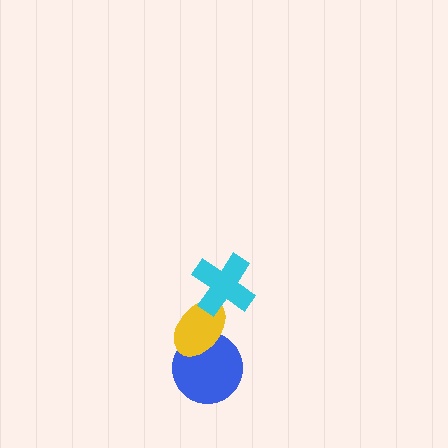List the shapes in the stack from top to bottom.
From top to bottom: the cyan cross, the yellow ellipse, the blue circle.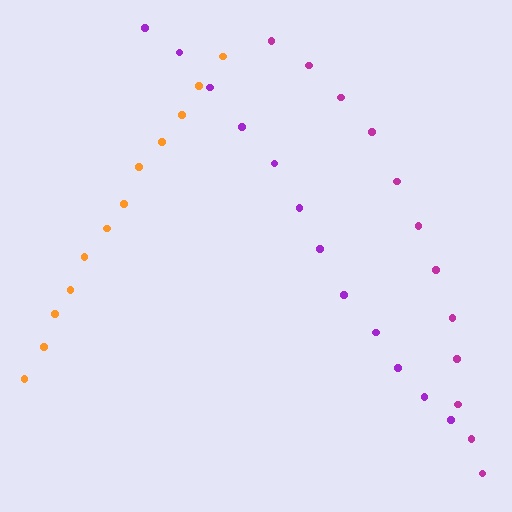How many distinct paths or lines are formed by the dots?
There are 3 distinct paths.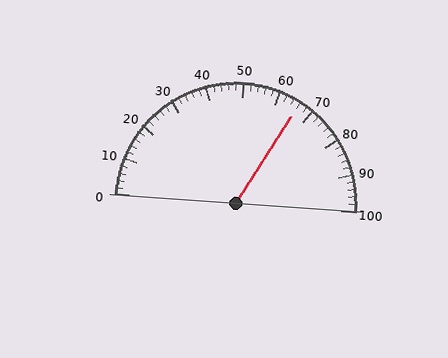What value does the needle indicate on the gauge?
The needle indicates approximately 66.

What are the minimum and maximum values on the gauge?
The gauge ranges from 0 to 100.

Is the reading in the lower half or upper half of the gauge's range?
The reading is in the upper half of the range (0 to 100).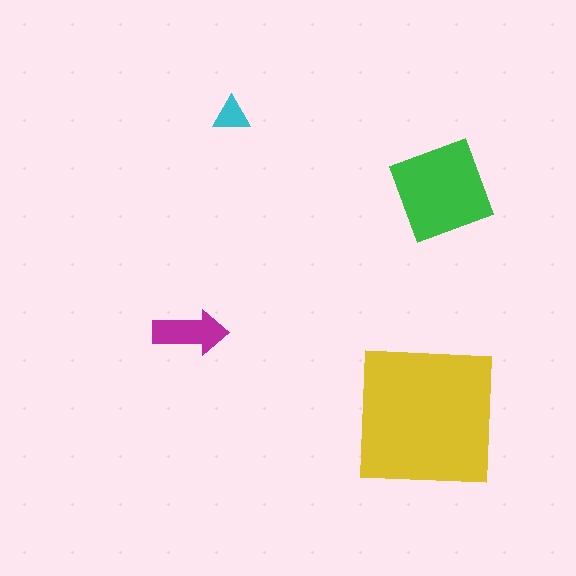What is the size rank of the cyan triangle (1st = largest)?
4th.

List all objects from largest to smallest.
The yellow square, the green diamond, the magenta arrow, the cyan triangle.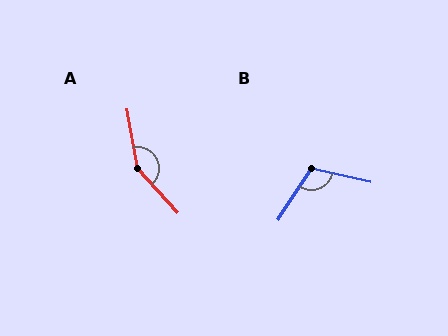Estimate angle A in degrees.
Approximately 148 degrees.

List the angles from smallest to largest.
B (110°), A (148°).